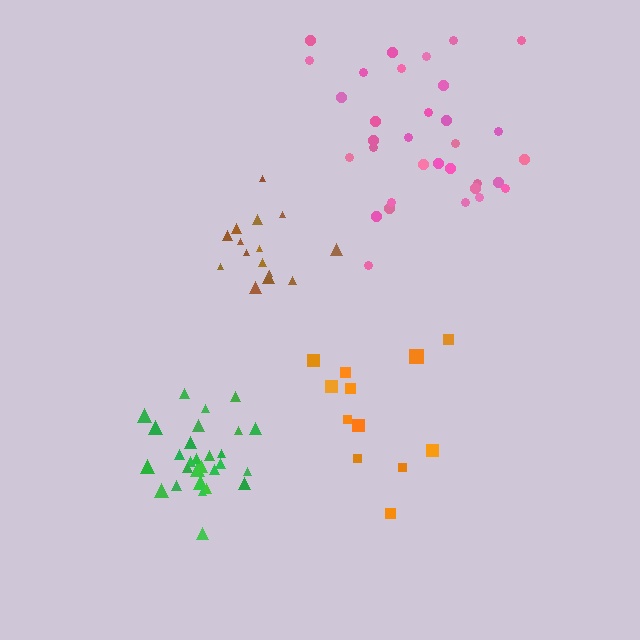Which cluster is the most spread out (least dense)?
Orange.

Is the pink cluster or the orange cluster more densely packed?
Pink.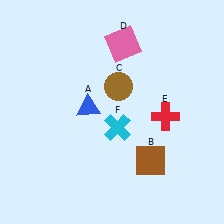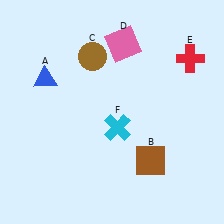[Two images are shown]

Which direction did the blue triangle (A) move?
The blue triangle (A) moved left.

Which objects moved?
The objects that moved are: the blue triangle (A), the brown circle (C), the red cross (E).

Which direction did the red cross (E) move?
The red cross (E) moved up.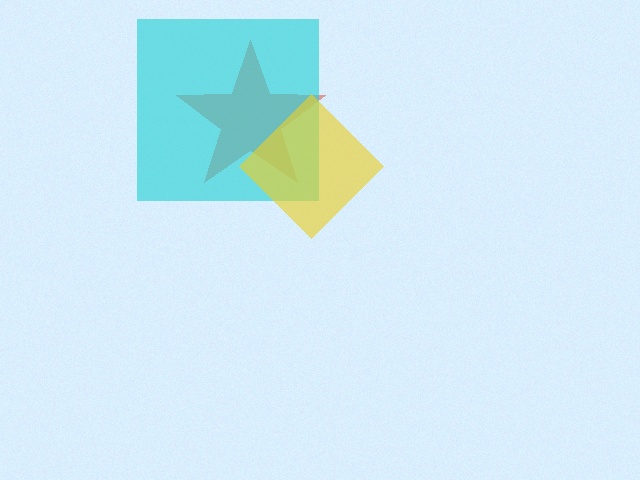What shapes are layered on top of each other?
The layered shapes are: a red star, a cyan square, a yellow diamond.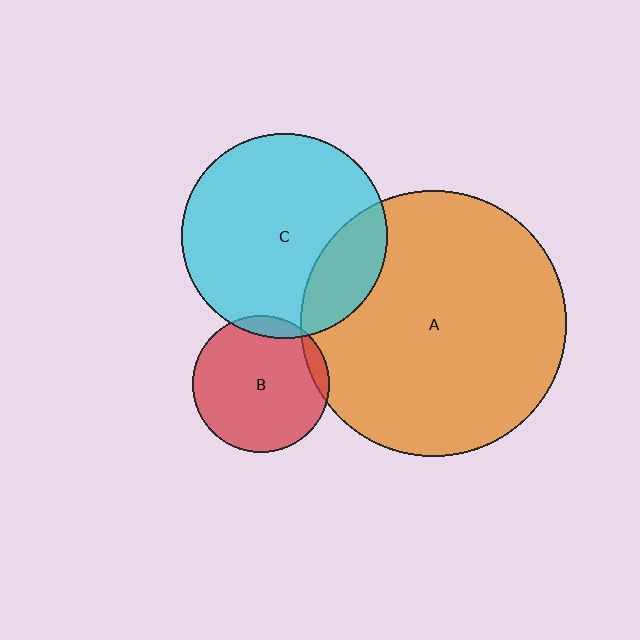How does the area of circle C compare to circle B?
Approximately 2.2 times.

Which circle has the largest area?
Circle A (orange).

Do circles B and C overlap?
Yes.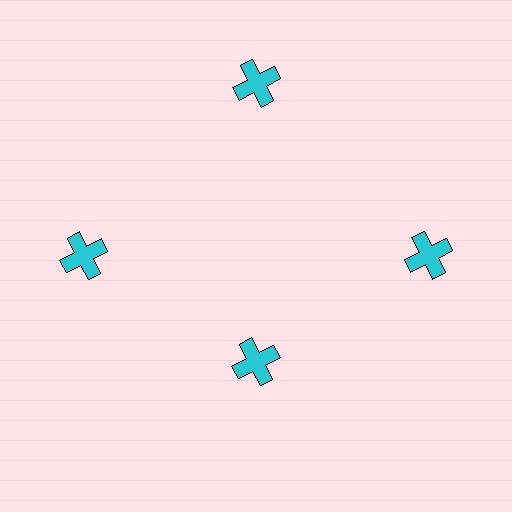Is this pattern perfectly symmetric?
No. The 4 cyan crosses are arranged in a ring, but one element near the 6 o'clock position is pulled inward toward the center, breaking the 4-fold rotational symmetry.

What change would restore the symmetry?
The symmetry would be restored by moving it outward, back onto the ring so that all 4 crosses sit at equal angles and equal distance from the center.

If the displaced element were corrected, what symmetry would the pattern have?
It would have 4-fold rotational symmetry — the pattern would map onto itself every 90 degrees.